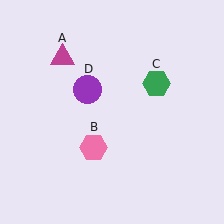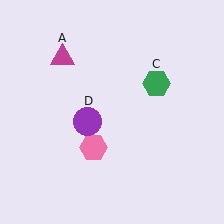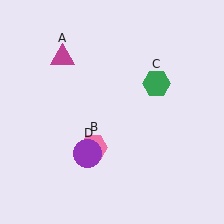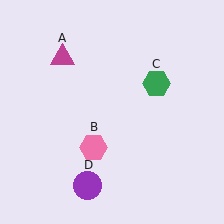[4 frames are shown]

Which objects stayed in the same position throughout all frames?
Magenta triangle (object A) and pink hexagon (object B) and green hexagon (object C) remained stationary.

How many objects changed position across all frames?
1 object changed position: purple circle (object D).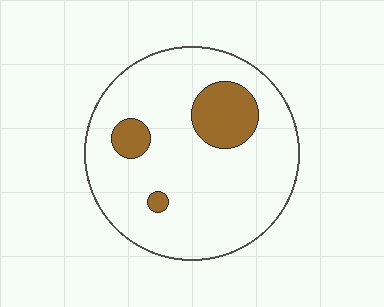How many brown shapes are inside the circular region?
3.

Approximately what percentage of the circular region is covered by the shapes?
Approximately 15%.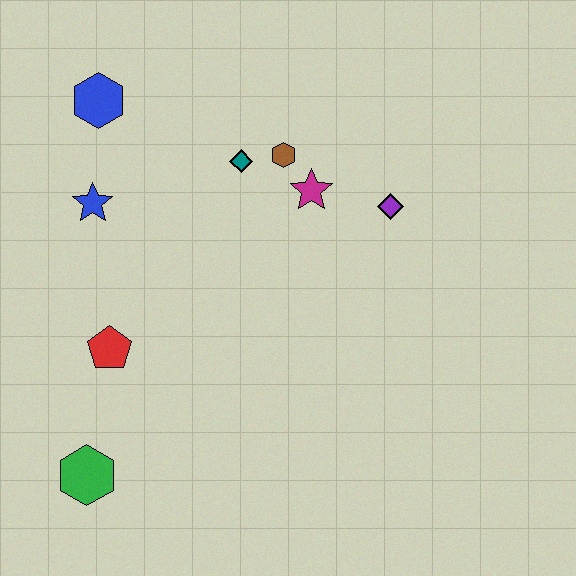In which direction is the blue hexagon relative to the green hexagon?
The blue hexagon is above the green hexagon.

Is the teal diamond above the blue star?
Yes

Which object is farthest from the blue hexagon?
The green hexagon is farthest from the blue hexagon.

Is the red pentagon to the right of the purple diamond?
No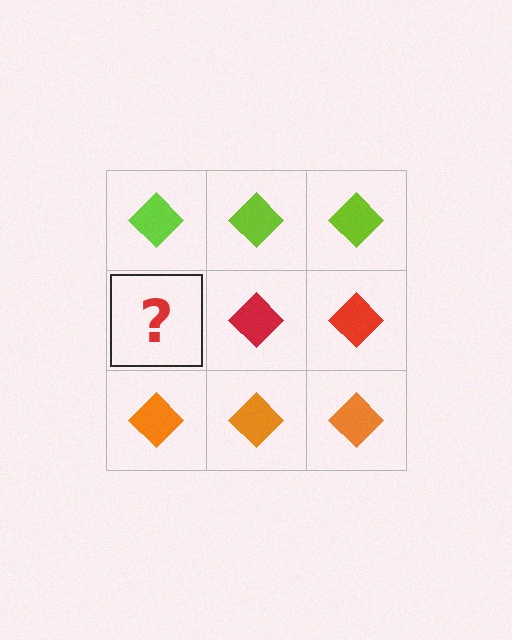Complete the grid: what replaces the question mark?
The question mark should be replaced with a red diamond.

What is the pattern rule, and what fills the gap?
The rule is that each row has a consistent color. The gap should be filled with a red diamond.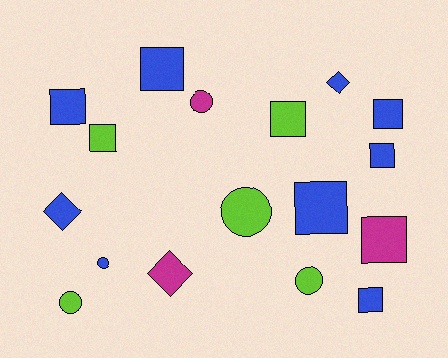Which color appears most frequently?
Blue, with 9 objects.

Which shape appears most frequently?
Square, with 9 objects.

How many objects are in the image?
There are 17 objects.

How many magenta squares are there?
There is 1 magenta square.